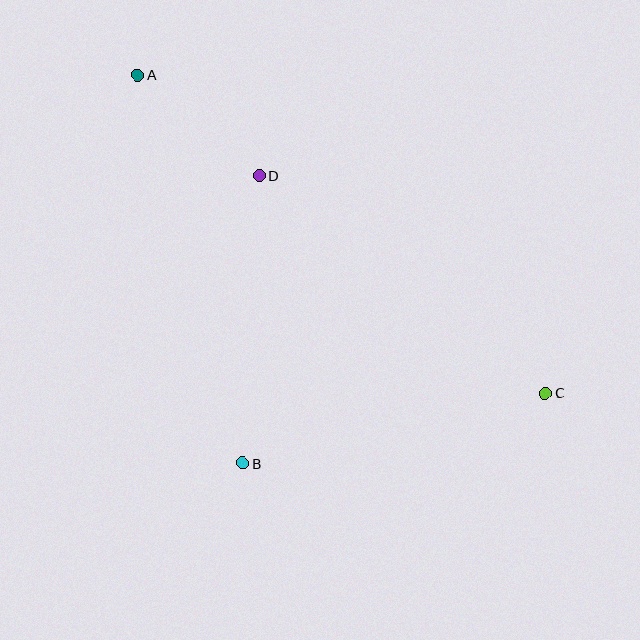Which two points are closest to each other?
Points A and D are closest to each other.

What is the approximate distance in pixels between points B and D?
The distance between B and D is approximately 288 pixels.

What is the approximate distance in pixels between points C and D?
The distance between C and D is approximately 360 pixels.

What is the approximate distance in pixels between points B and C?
The distance between B and C is approximately 310 pixels.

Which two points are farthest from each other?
Points A and C are farthest from each other.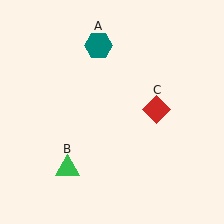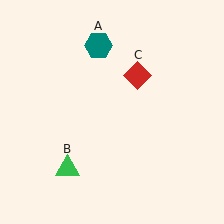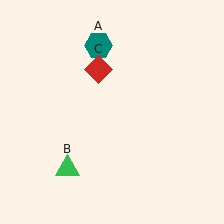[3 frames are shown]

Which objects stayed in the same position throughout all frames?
Teal hexagon (object A) and green triangle (object B) remained stationary.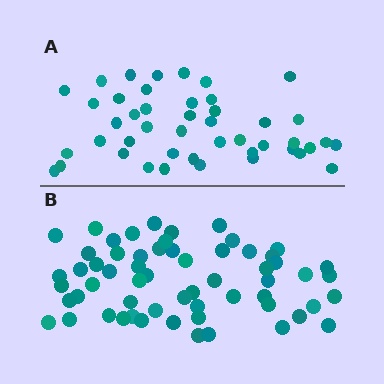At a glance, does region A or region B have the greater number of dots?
Region B (the bottom region) has more dots.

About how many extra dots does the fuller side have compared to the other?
Region B has approximately 15 more dots than region A.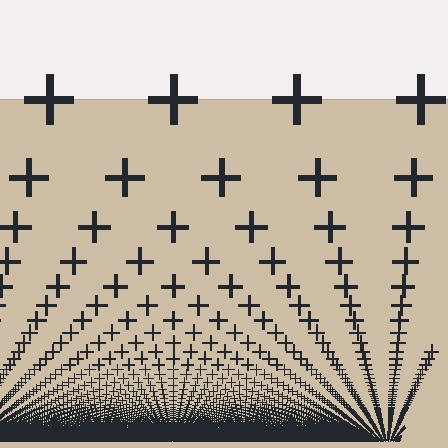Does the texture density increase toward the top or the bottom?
Density increases toward the bottom.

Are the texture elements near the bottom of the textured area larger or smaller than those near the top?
Smaller. The gradient is inverted — elements near the bottom are smaller and denser.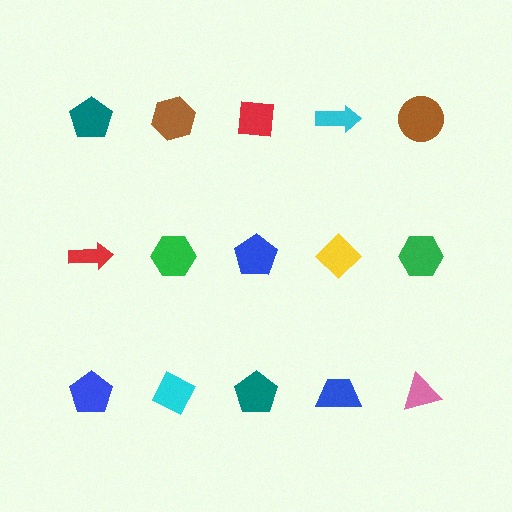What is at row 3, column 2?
A cyan diamond.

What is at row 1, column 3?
A red square.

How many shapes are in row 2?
5 shapes.